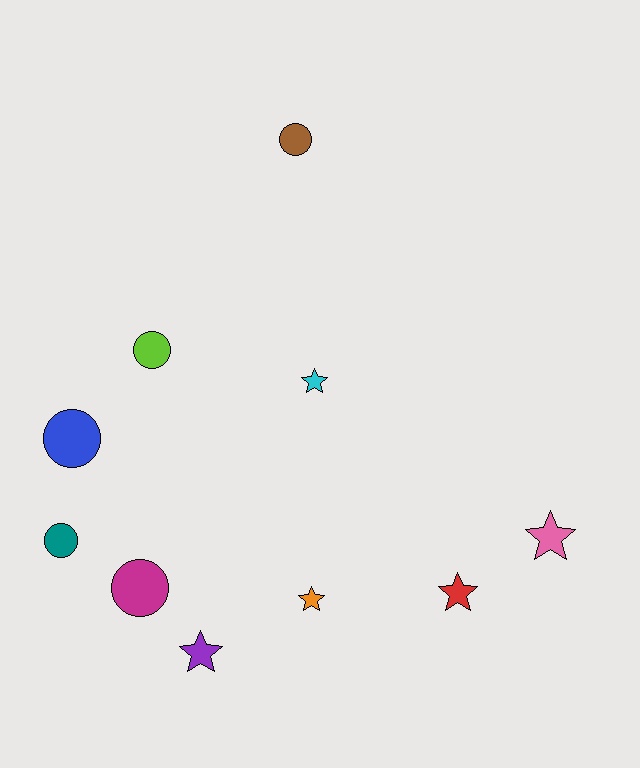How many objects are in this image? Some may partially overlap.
There are 10 objects.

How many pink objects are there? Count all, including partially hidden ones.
There is 1 pink object.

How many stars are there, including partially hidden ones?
There are 5 stars.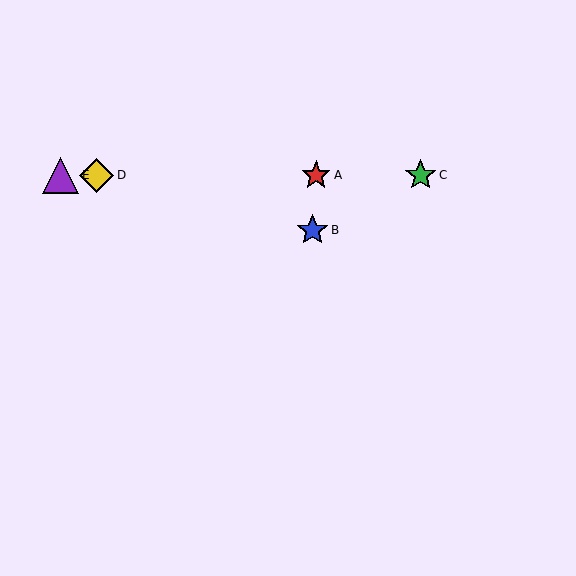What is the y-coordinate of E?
Object E is at y≈175.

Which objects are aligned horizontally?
Objects A, C, D, E are aligned horizontally.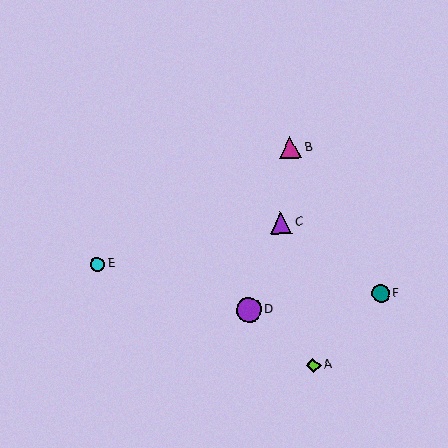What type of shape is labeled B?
Shape B is a magenta triangle.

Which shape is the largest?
The purple circle (labeled D) is the largest.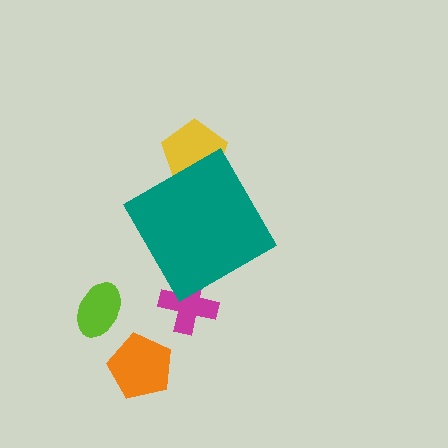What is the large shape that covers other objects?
A teal diamond.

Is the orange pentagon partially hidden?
No, the orange pentagon is fully visible.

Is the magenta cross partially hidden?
Yes, the magenta cross is partially hidden behind the teal diamond.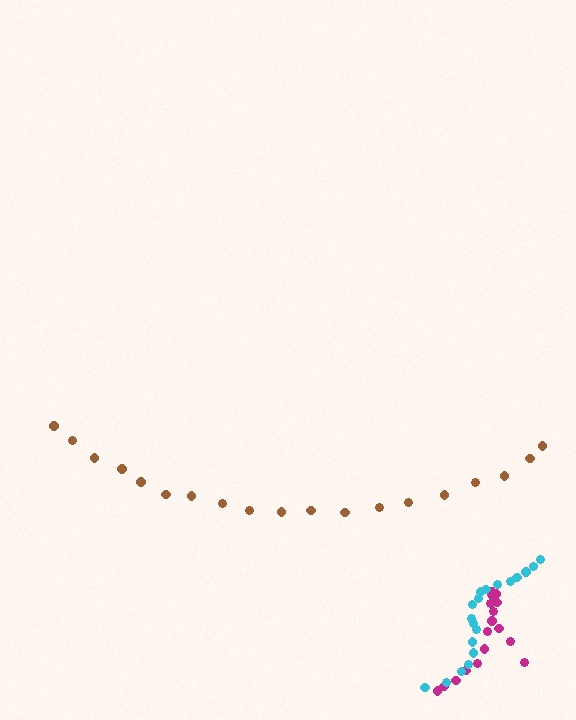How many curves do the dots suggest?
There are 3 distinct paths.